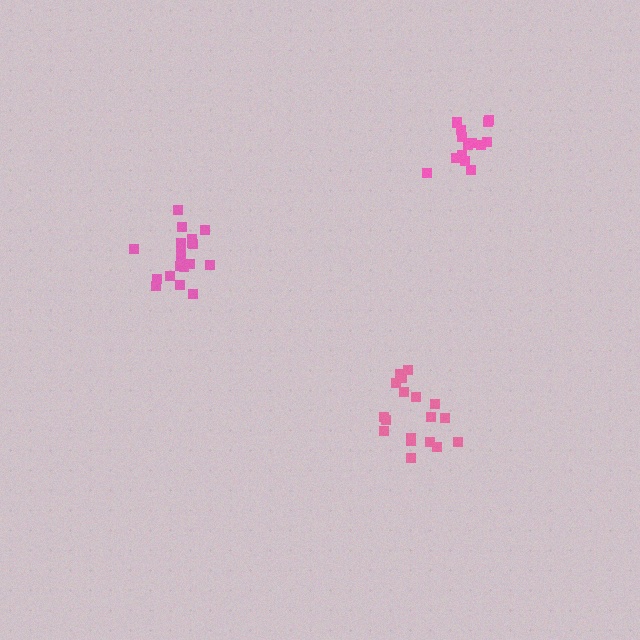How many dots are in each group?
Group 1: 15 dots, Group 2: 18 dots, Group 3: 20 dots (53 total).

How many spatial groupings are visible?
There are 3 spatial groupings.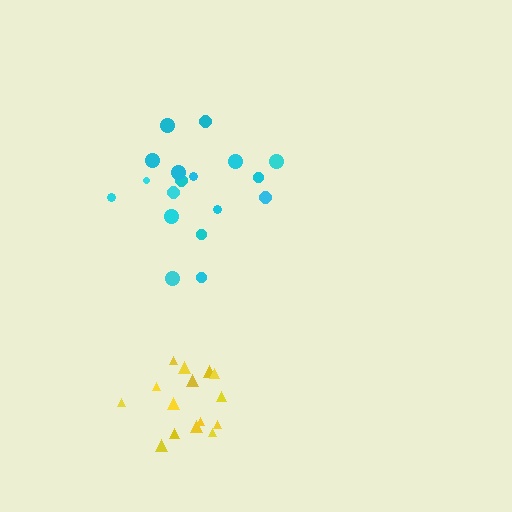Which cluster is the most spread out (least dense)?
Cyan.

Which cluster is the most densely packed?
Yellow.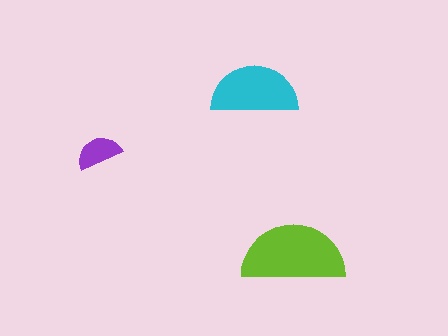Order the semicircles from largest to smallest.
the lime one, the cyan one, the purple one.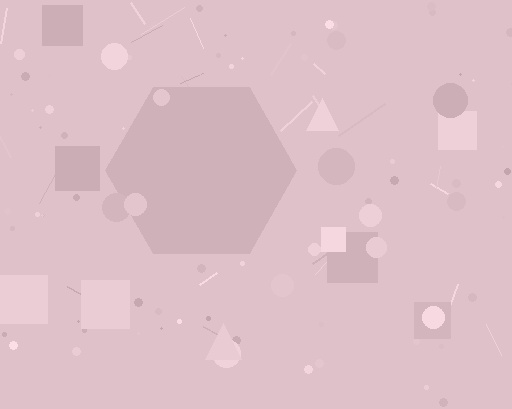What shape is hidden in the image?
A hexagon is hidden in the image.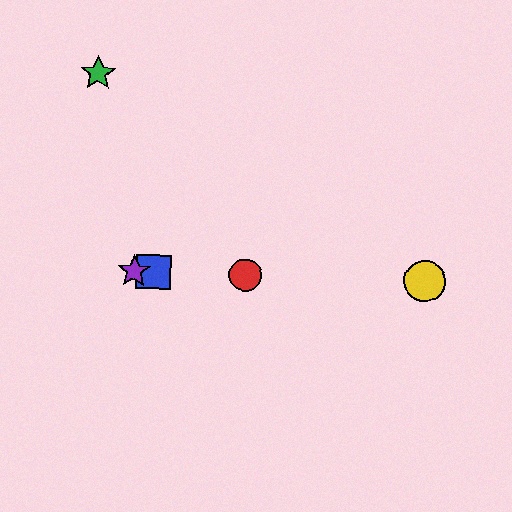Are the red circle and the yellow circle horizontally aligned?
Yes, both are at y≈275.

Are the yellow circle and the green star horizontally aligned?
No, the yellow circle is at y≈282 and the green star is at y≈73.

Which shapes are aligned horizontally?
The red circle, the blue square, the yellow circle, the purple star are aligned horizontally.